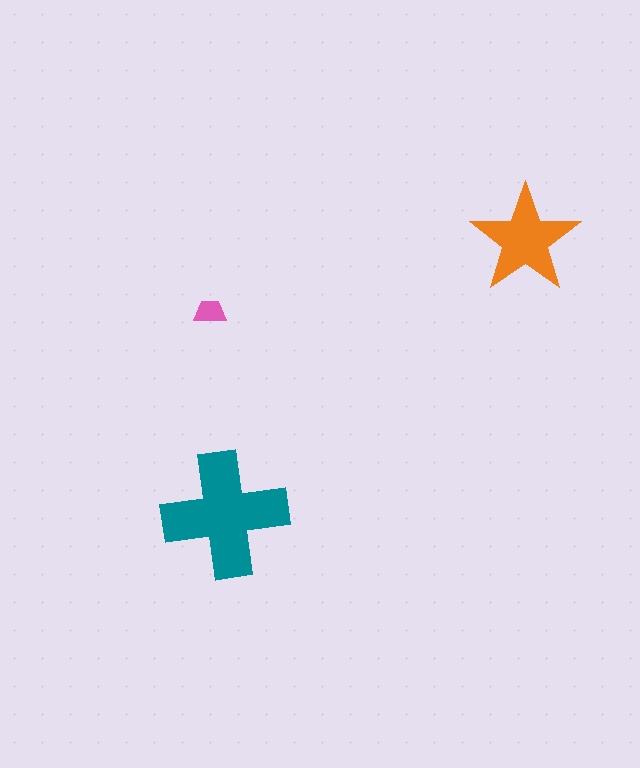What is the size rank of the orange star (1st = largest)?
2nd.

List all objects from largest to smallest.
The teal cross, the orange star, the pink trapezoid.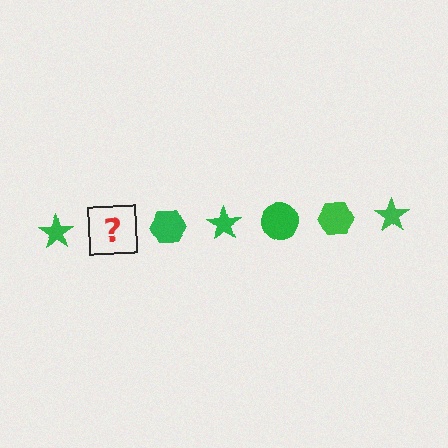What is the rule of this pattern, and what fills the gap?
The rule is that the pattern cycles through star, circle, hexagon shapes in green. The gap should be filled with a green circle.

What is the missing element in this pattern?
The missing element is a green circle.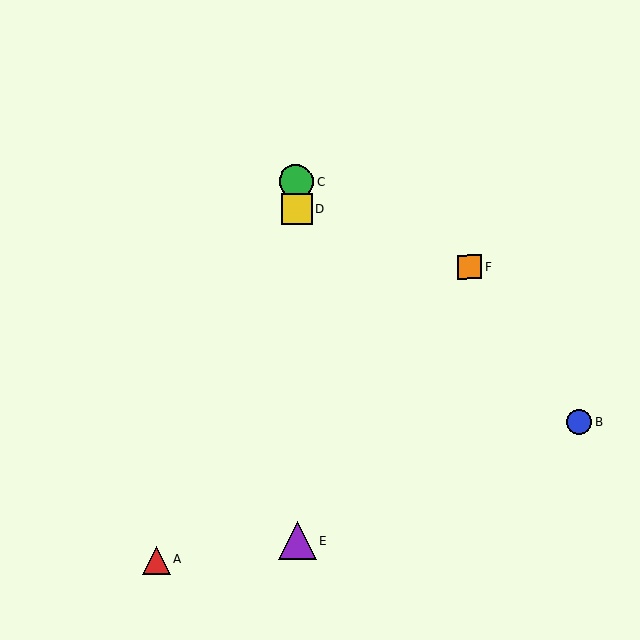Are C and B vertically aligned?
No, C is at x≈296 and B is at x≈579.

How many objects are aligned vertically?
3 objects (C, D, E) are aligned vertically.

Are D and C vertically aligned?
Yes, both are at x≈296.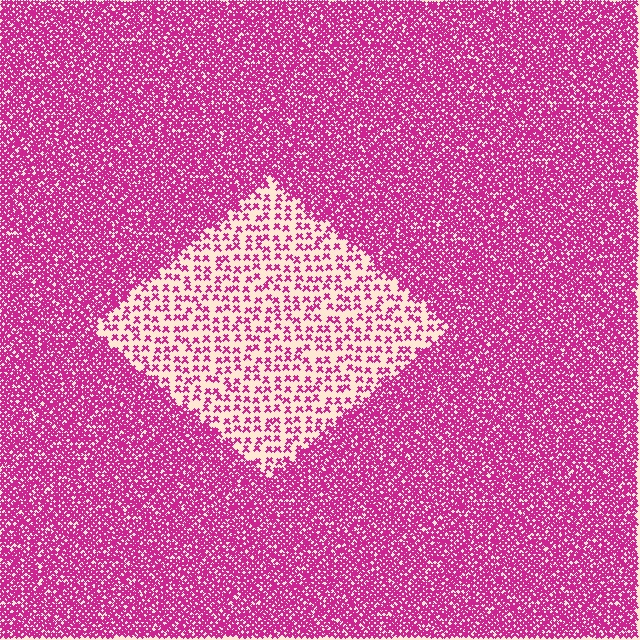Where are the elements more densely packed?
The elements are more densely packed outside the diamond boundary.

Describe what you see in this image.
The image contains small magenta elements arranged at two different densities. A diamond-shaped region is visible where the elements are less densely packed than the surrounding area.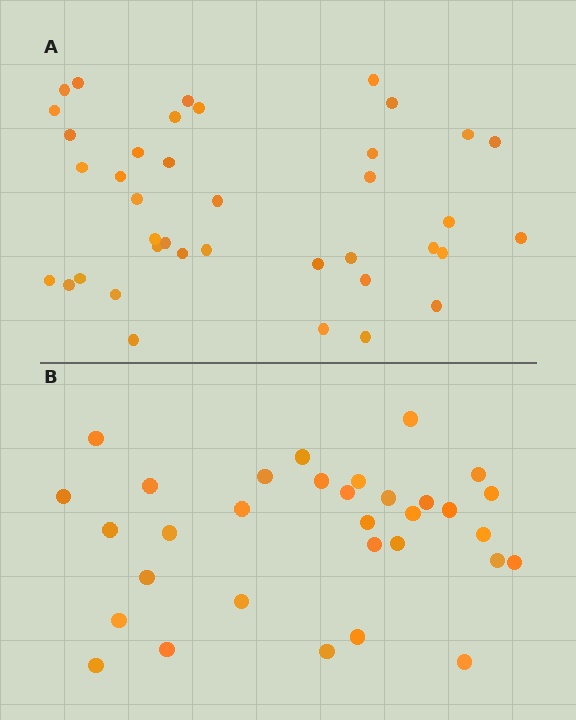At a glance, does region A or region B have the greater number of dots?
Region A (the top region) has more dots.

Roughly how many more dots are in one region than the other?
Region A has roughly 8 or so more dots than region B.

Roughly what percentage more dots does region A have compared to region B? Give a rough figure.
About 20% more.